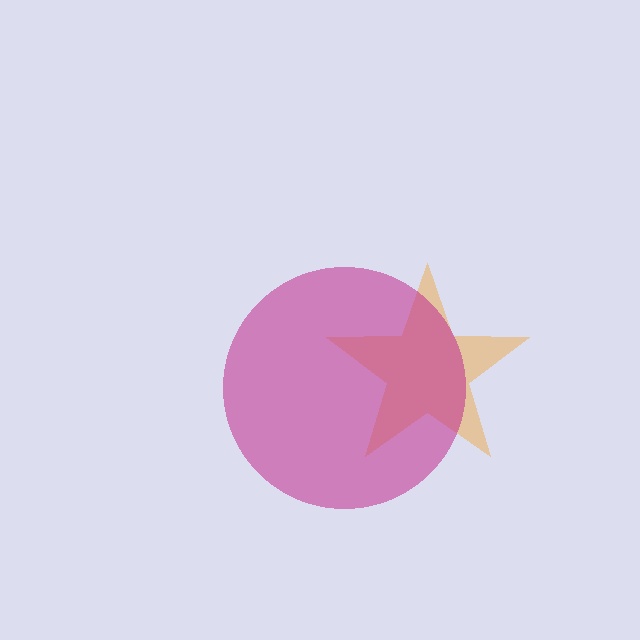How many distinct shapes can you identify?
There are 2 distinct shapes: an orange star, a magenta circle.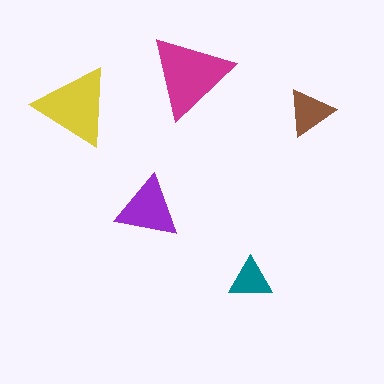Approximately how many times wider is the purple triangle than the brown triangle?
About 1.5 times wider.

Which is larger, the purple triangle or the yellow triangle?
The yellow one.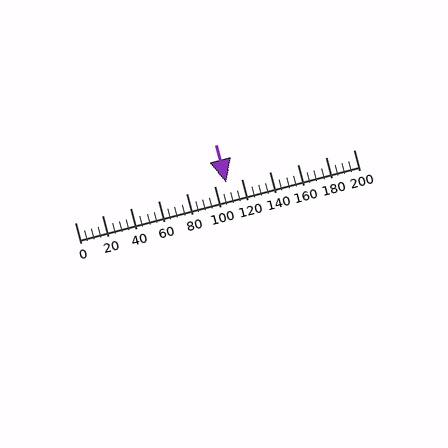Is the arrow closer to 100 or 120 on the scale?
The arrow is closer to 100.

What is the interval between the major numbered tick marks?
The major tick marks are spaced 20 units apart.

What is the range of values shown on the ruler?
The ruler shows values from 0 to 200.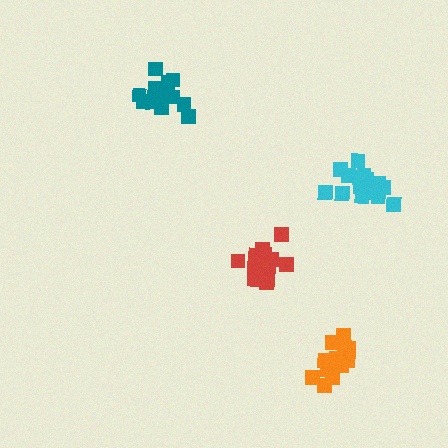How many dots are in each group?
Group 1: 14 dots, Group 2: 16 dots, Group 3: 17 dots, Group 4: 16 dots (63 total).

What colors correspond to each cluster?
The clusters are colored: orange, red, cyan, teal.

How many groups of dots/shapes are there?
There are 4 groups.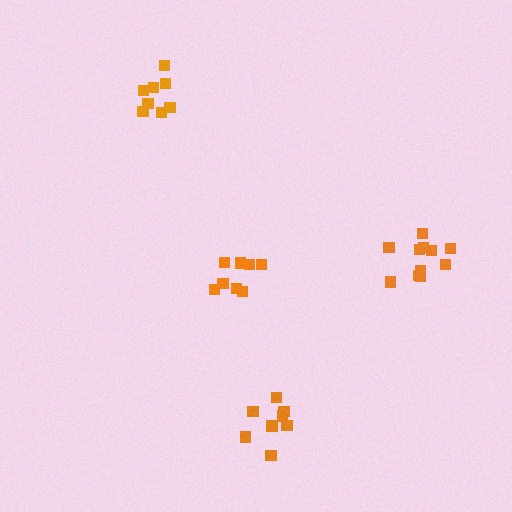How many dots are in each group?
Group 1: 8 dots, Group 2: 8 dots, Group 3: 11 dots, Group 4: 8 dots (35 total).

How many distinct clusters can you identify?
There are 4 distinct clusters.